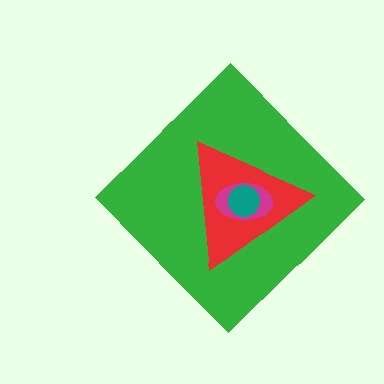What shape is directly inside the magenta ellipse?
The teal circle.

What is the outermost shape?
The green diamond.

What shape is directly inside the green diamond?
The red triangle.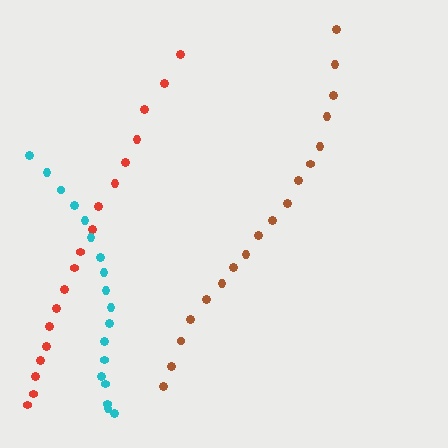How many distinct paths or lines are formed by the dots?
There are 3 distinct paths.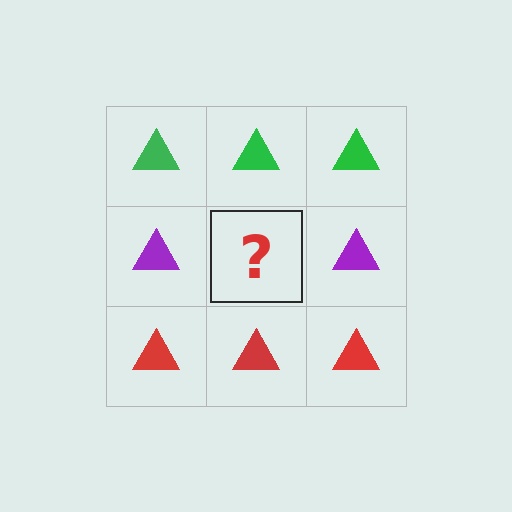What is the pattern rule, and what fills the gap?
The rule is that each row has a consistent color. The gap should be filled with a purple triangle.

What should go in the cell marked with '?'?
The missing cell should contain a purple triangle.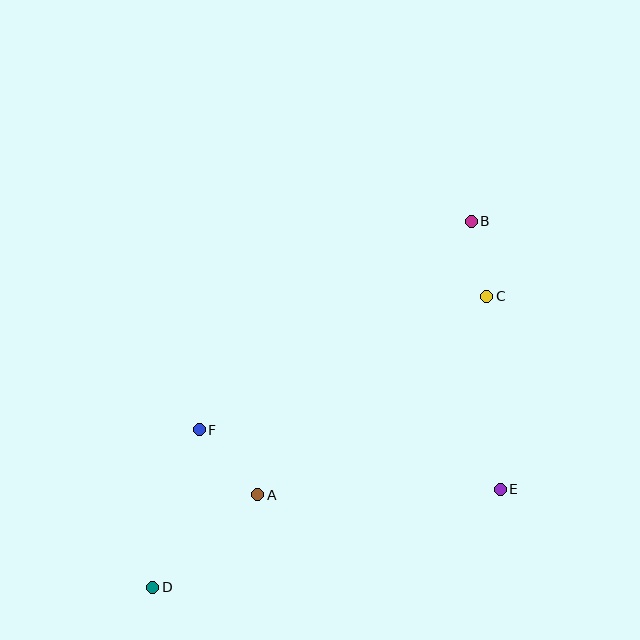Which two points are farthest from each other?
Points B and D are farthest from each other.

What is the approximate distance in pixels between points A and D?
The distance between A and D is approximately 140 pixels.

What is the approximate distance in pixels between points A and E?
The distance between A and E is approximately 242 pixels.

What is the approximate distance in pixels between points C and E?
The distance between C and E is approximately 193 pixels.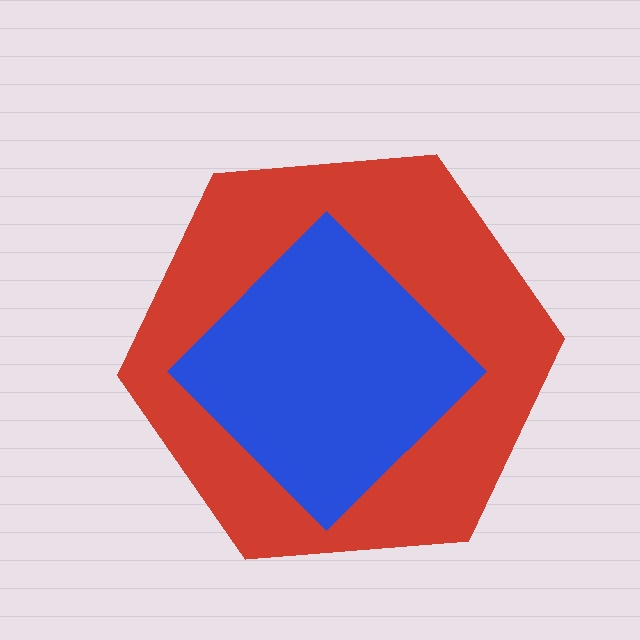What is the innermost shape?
The blue diamond.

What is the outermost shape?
The red hexagon.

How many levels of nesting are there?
2.